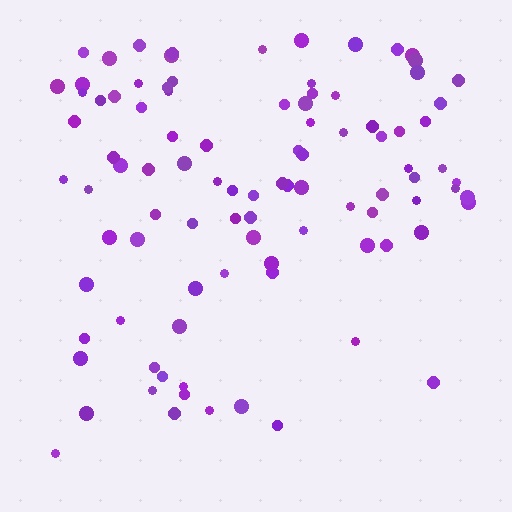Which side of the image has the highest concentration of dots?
The top.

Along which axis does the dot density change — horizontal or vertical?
Vertical.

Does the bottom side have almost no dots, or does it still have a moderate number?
Still a moderate number, just noticeably fewer than the top.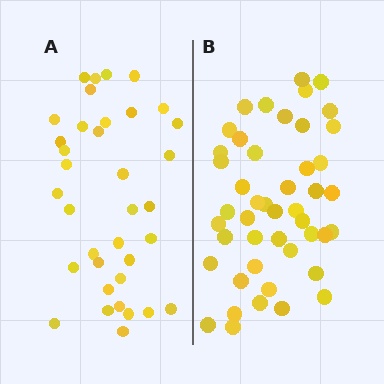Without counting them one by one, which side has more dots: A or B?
Region B (the right region) has more dots.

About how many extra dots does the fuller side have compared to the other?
Region B has roughly 10 or so more dots than region A.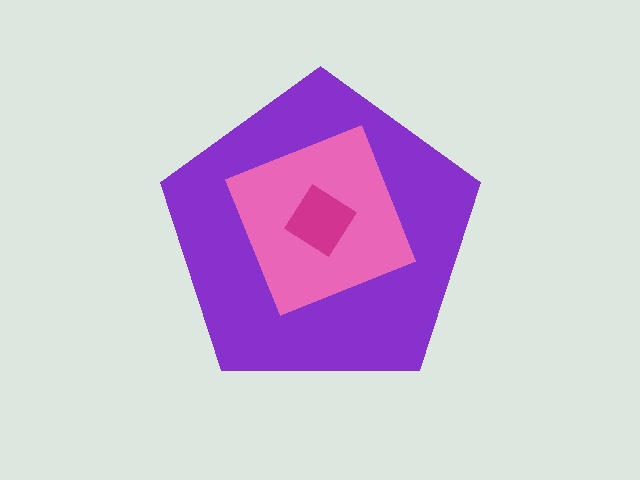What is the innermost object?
The magenta diamond.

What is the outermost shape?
The purple pentagon.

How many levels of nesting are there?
3.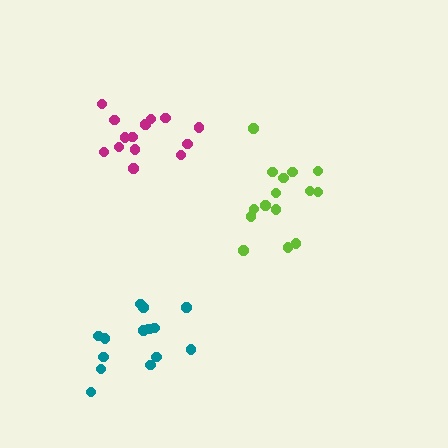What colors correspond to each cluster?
The clusters are colored: magenta, lime, teal.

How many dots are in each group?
Group 1: 14 dots, Group 2: 15 dots, Group 3: 15 dots (44 total).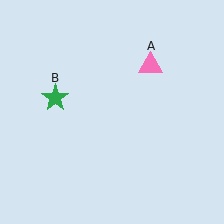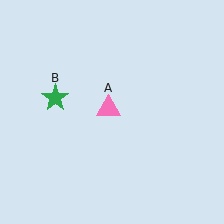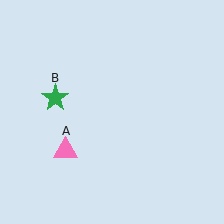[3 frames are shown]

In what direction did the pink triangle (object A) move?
The pink triangle (object A) moved down and to the left.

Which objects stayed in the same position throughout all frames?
Green star (object B) remained stationary.